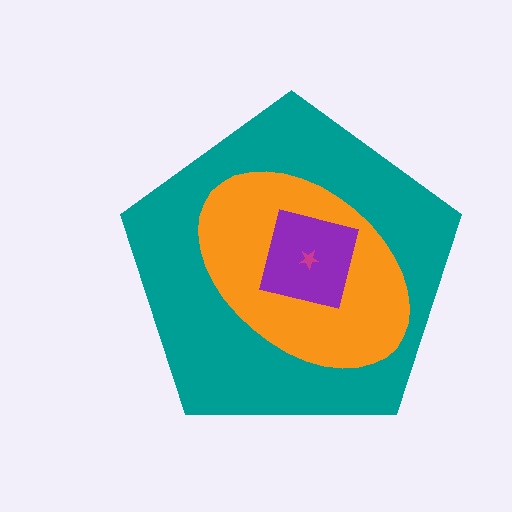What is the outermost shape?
The teal pentagon.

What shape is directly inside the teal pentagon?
The orange ellipse.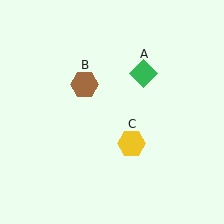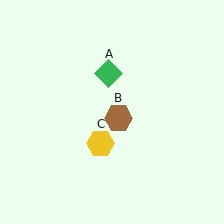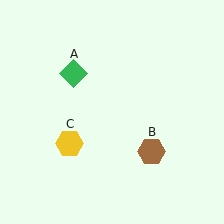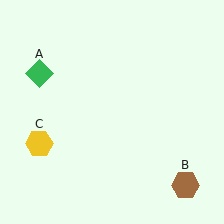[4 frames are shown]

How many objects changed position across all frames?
3 objects changed position: green diamond (object A), brown hexagon (object B), yellow hexagon (object C).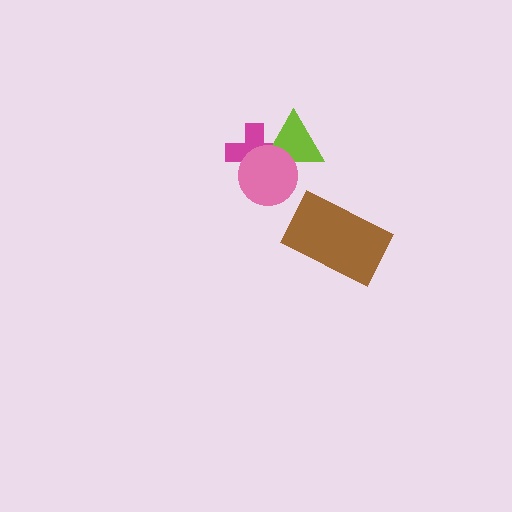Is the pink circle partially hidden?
No, no other shape covers it.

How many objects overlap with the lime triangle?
2 objects overlap with the lime triangle.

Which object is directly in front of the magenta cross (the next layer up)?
The lime triangle is directly in front of the magenta cross.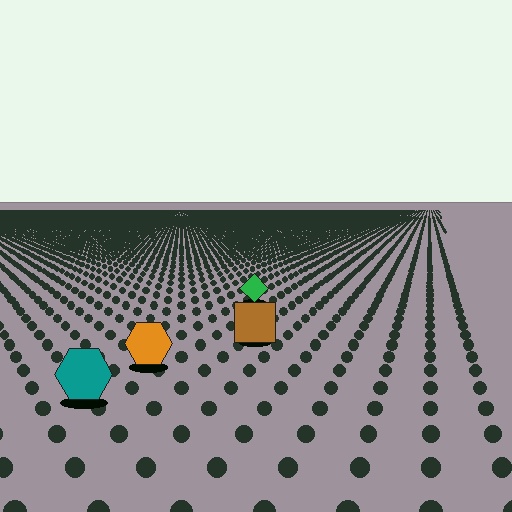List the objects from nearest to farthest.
From nearest to farthest: the teal hexagon, the orange hexagon, the brown square, the green diamond.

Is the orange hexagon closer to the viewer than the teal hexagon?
No. The teal hexagon is closer — you can tell from the texture gradient: the ground texture is coarser near it.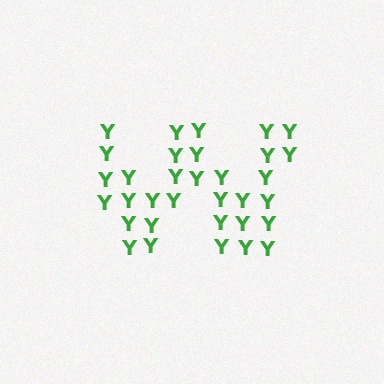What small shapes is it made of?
It is made of small letter Y's.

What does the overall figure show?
The overall figure shows the letter W.